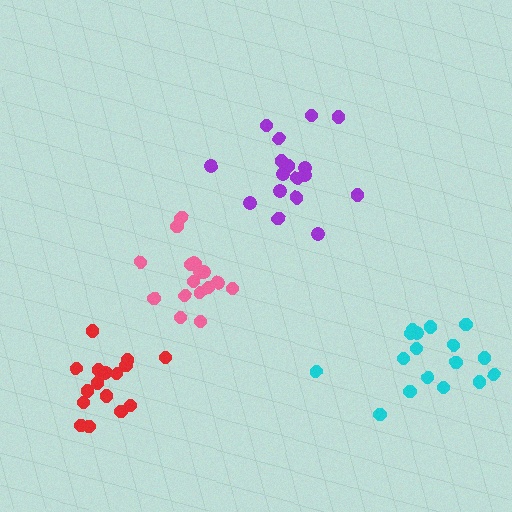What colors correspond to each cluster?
The clusters are colored: pink, red, purple, cyan.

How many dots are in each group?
Group 1: 17 dots, Group 2: 16 dots, Group 3: 17 dots, Group 4: 17 dots (67 total).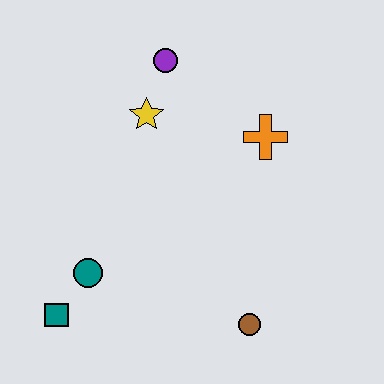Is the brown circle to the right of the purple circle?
Yes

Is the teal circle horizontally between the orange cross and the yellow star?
No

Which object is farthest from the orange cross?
The teal square is farthest from the orange cross.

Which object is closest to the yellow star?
The purple circle is closest to the yellow star.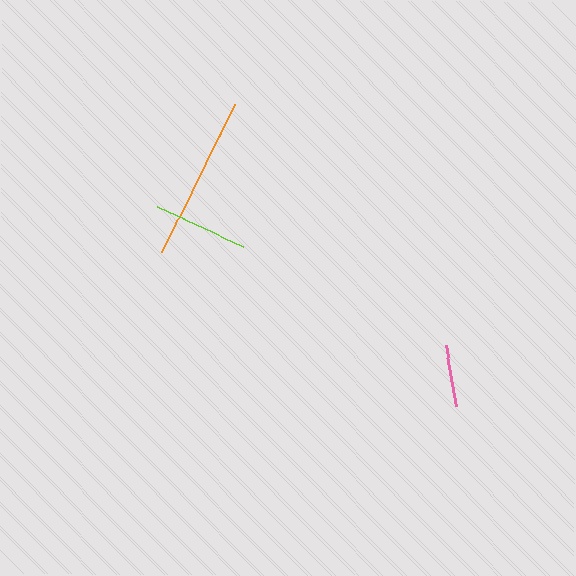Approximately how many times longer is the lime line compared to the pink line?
The lime line is approximately 1.5 times the length of the pink line.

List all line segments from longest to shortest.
From longest to shortest: orange, lime, pink.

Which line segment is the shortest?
The pink line is the shortest at approximately 62 pixels.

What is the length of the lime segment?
The lime segment is approximately 95 pixels long.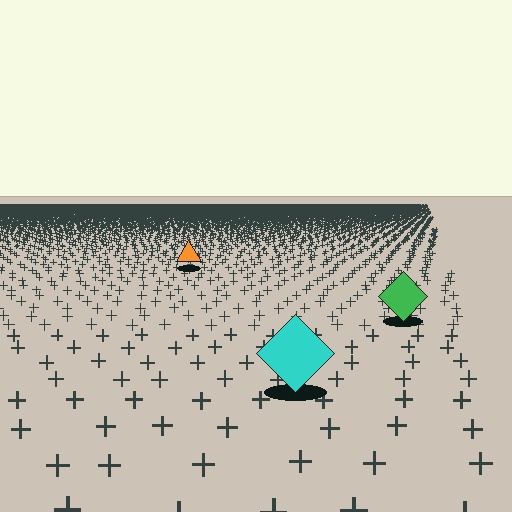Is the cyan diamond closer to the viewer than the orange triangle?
Yes. The cyan diamond is closer — you can tell from the texture gradient: the ground texture is coarser near it.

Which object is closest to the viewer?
The cyan diamond is closest. The texture marks near it are larger and more spread out.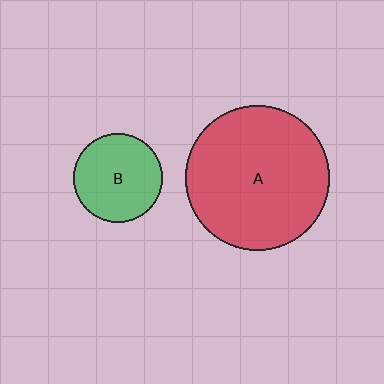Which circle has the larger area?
Circle A (red).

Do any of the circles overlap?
No, none of the circles overlap.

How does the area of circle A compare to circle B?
Approximately 2.6 times.